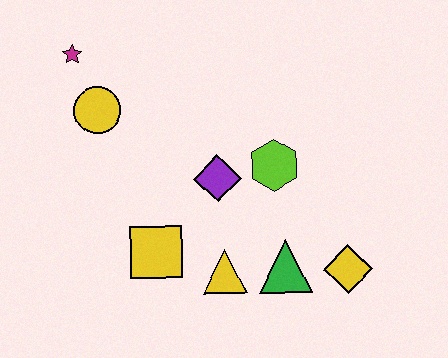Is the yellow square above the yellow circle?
No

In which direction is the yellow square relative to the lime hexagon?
The yellow square is to the left of the lime hexagon.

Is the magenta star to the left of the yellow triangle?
Yes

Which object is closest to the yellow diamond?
The green triangle is closest to the yellow diamond.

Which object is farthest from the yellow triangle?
The magenta star is farthest from the yellow triangle.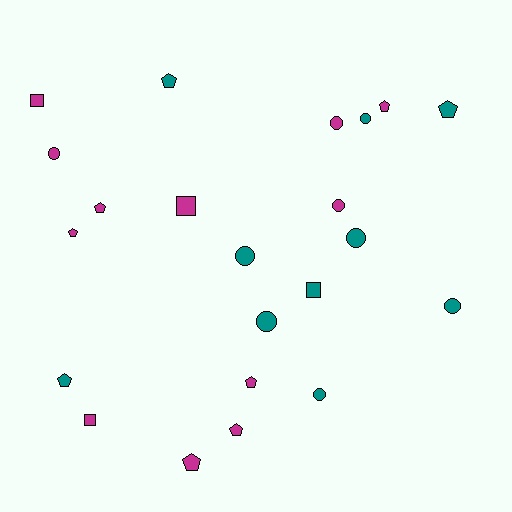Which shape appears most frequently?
Circle, with 9 objects.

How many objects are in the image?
There are 22 objects.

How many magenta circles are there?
There are 3 magenta circles.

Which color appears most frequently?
Magenta, with 12 objects.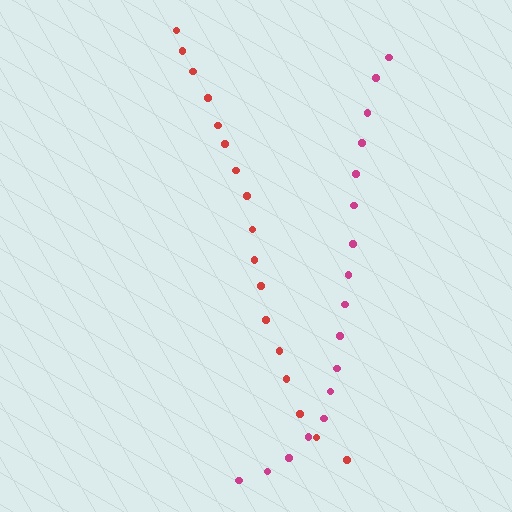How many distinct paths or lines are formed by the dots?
There are 2 distinct paths.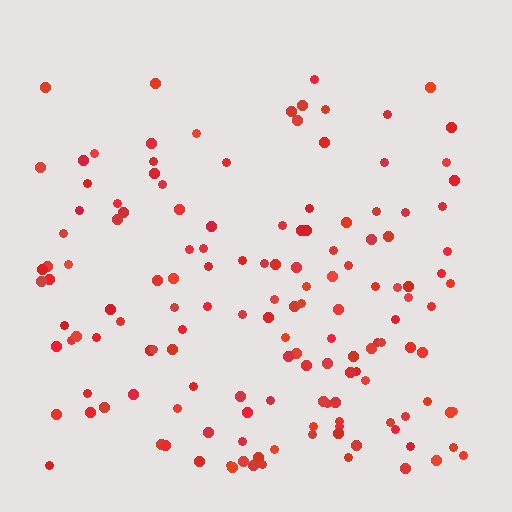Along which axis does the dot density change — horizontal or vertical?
Vertical.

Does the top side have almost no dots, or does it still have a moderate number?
Still a moderate number, just noticeably fewer than the bottom.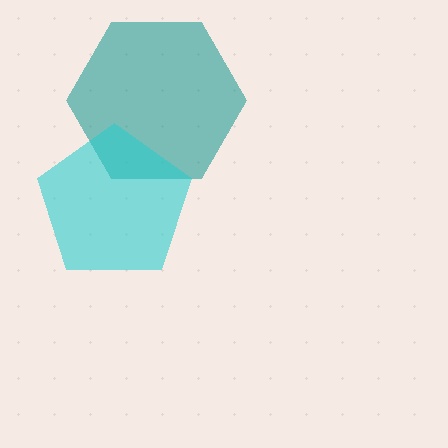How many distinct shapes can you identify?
There are 2 distinct shapes: a teal hexagon, a cyan pentagon.